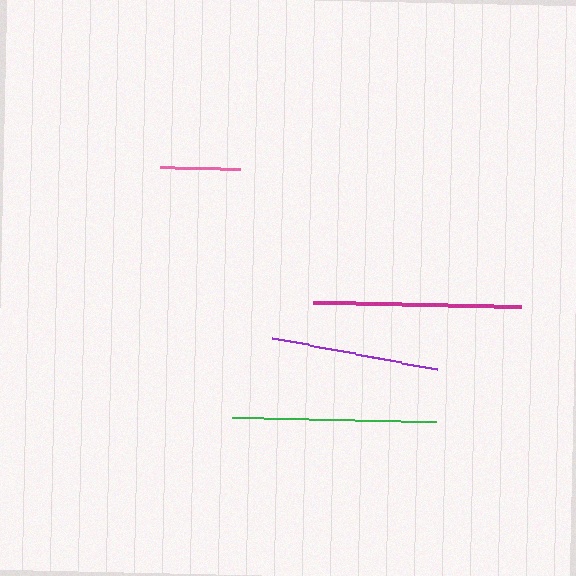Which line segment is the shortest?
The pink line is the shortest at approximately 80 pixels.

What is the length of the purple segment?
The purple segment is approximately 168 pixels long.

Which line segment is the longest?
The magenta line is the longest at approximately 208 pixels.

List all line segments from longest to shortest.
From longest to shortest: magenta, green, purple, pink.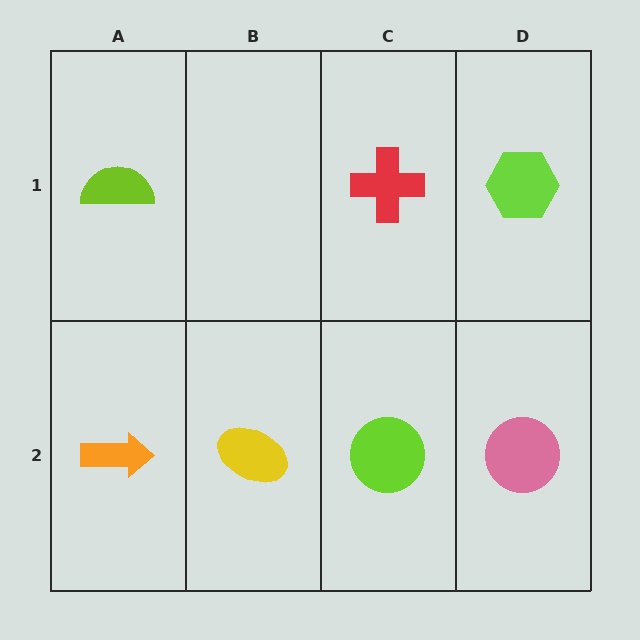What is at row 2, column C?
A lime circle.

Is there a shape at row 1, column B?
No, that cell is empty.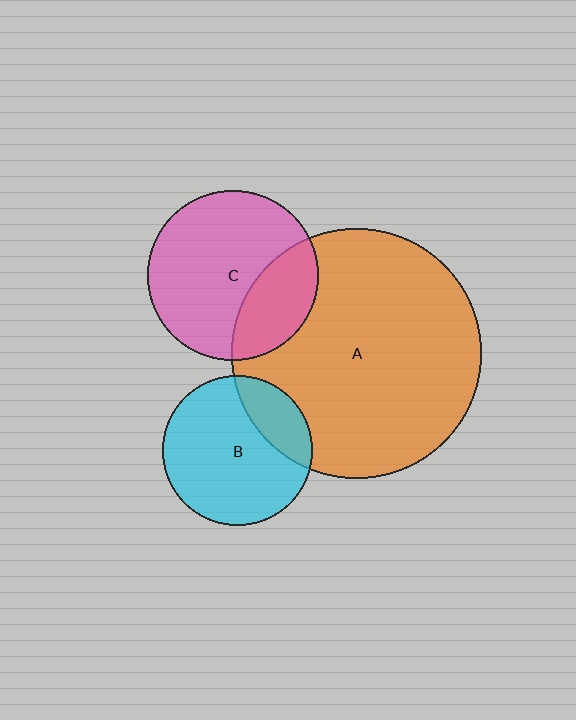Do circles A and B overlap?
Yes.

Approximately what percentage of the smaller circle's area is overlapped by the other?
Approximately 20%.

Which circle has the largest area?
Circle A (orange).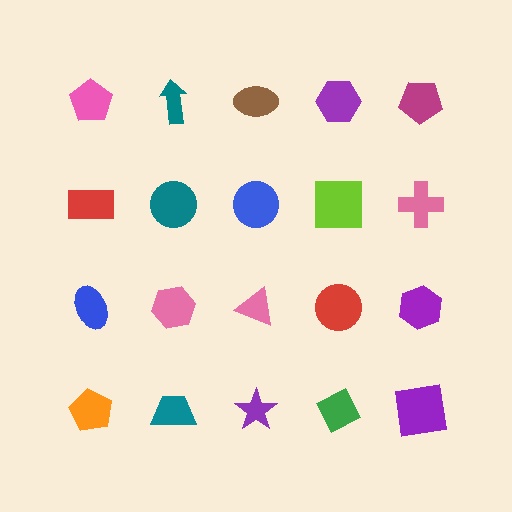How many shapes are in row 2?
5 shapes.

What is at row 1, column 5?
A magenta pentagon.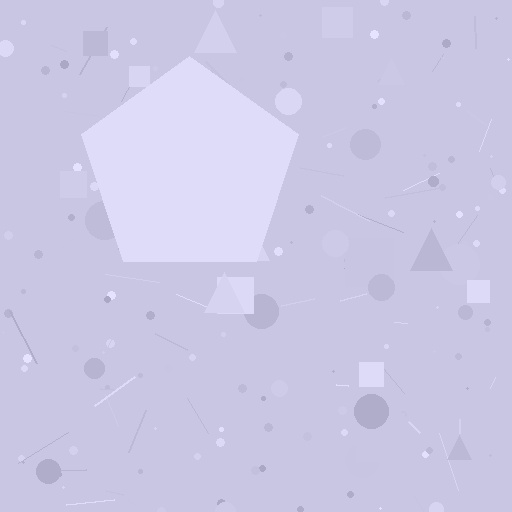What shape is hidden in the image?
A pentagon is hidden in the image.